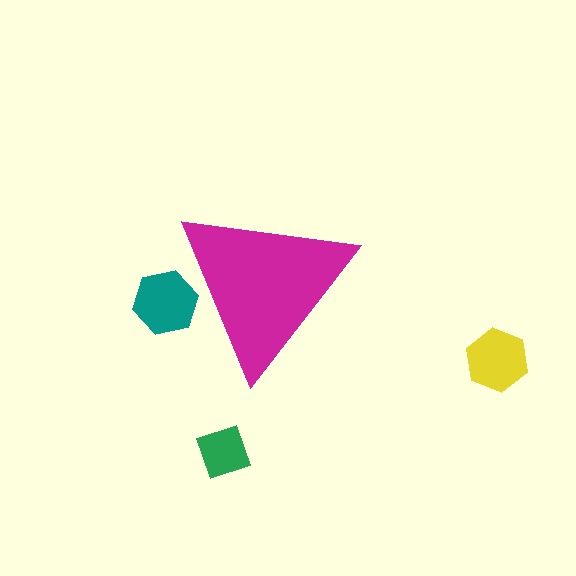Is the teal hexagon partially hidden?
Yes, the teal hexagon is partially hidden behind the magenta triangle.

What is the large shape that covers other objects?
A magenta triangle.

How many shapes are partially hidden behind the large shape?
1 shape is partially hidden.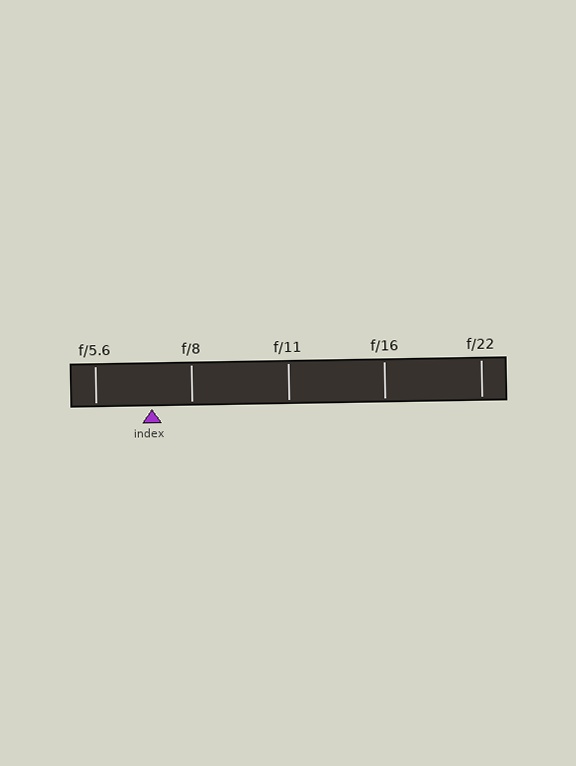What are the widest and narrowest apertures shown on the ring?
The widest aperture shown is f/5.6 and the narrowest is f/22.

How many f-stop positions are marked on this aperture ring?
There are 5 f-stop positions marked.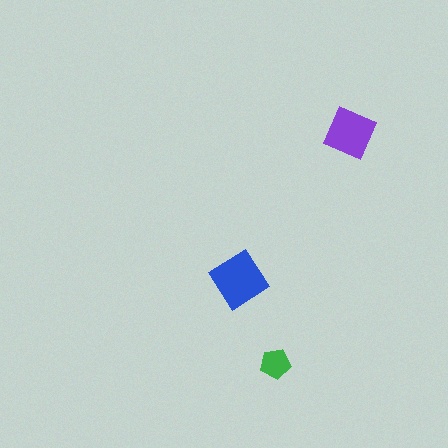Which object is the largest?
The blue diamond.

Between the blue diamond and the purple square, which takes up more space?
The blue diamond.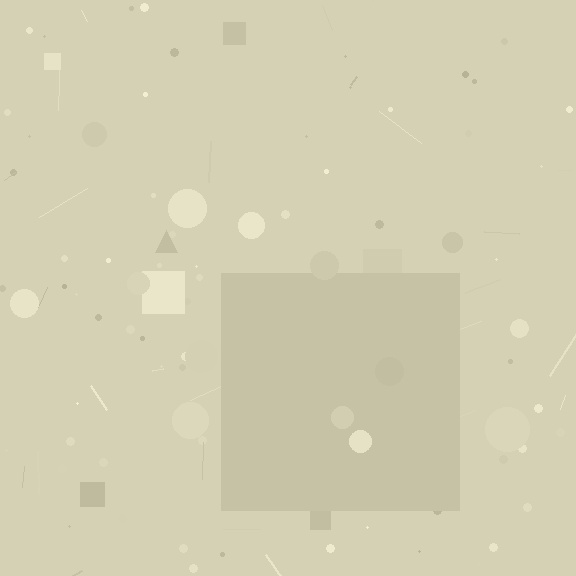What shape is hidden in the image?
A square is hidden in the image.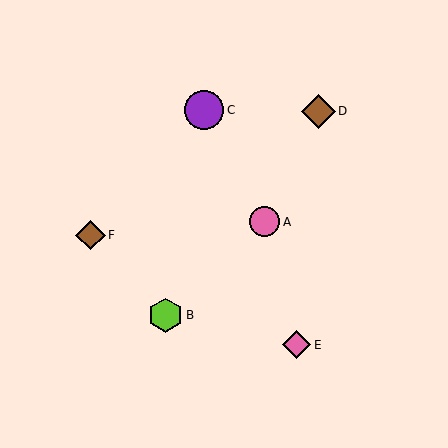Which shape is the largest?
The purple circle (labeled C) is the largest.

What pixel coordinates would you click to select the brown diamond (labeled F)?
Click at (91, 235) to select the brown diamond F.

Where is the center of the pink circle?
The center of the pink circle is at (265, 222).